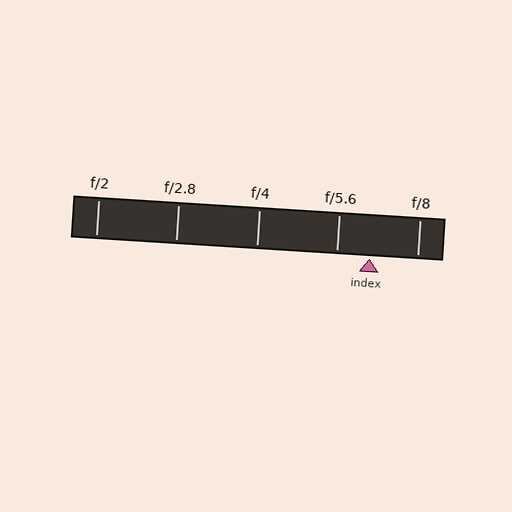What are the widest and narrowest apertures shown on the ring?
The widest aperture shown is f/2 and the narrowest is f/8.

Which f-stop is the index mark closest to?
The index mark is closest to f/5.6.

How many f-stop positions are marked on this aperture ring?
There are 5 f-stop positions marked.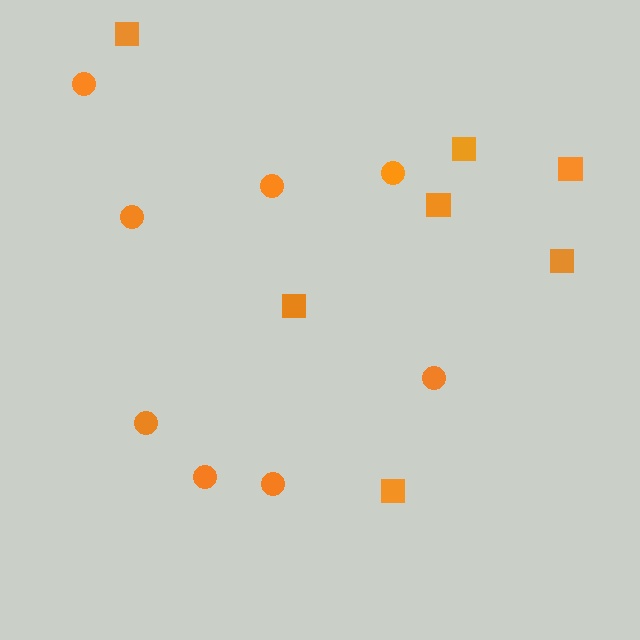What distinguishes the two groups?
There are 2 groups: one group of circles (8) and one group of squares (7).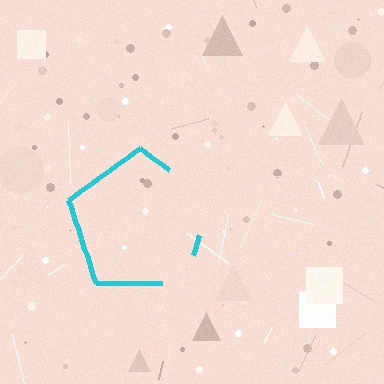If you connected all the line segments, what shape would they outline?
They would outline a pentagon.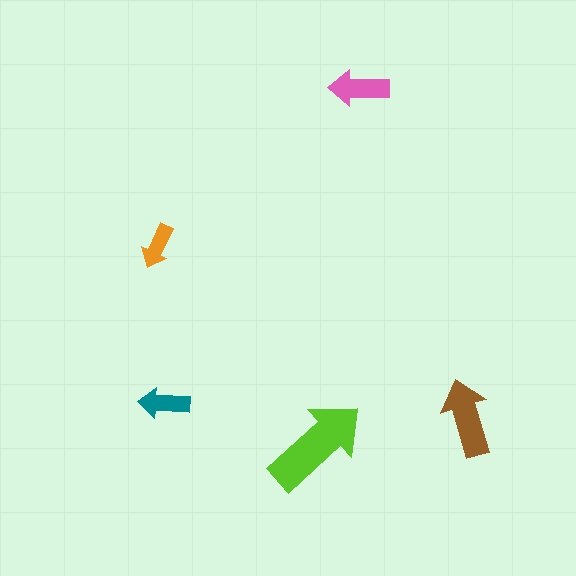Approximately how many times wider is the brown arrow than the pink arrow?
About 1.5 times wider.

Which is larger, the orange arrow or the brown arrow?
The brown one.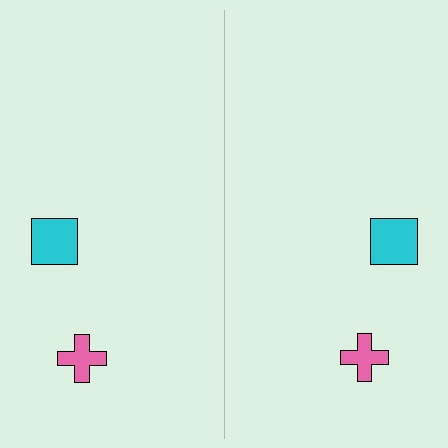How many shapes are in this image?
There are 4 shapes in this image.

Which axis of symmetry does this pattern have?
The pattern has a vertical axis of symmetry running through the center of the image.